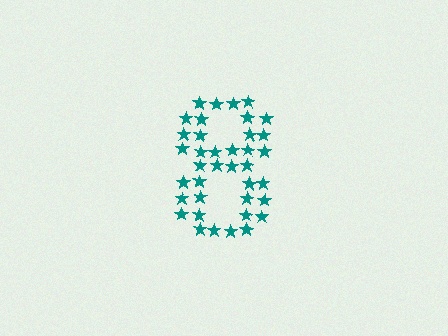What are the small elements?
The small elements are stars.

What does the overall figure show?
The overall figure shows the digit 8.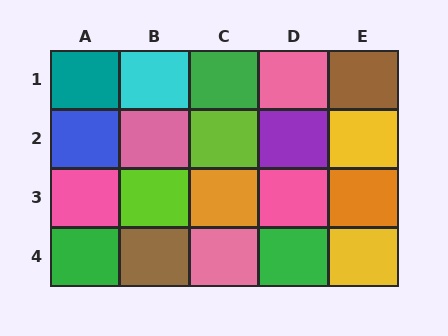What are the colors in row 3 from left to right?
Pink, lime, orange, pink, orange.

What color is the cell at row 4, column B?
Brown.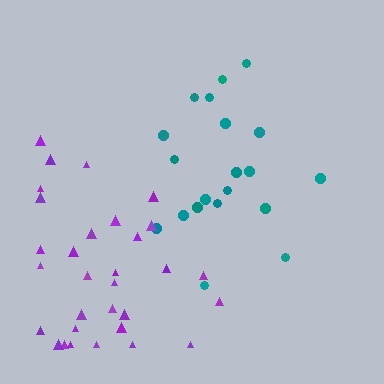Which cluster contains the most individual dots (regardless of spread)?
Purple (32).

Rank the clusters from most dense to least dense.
teal, purple.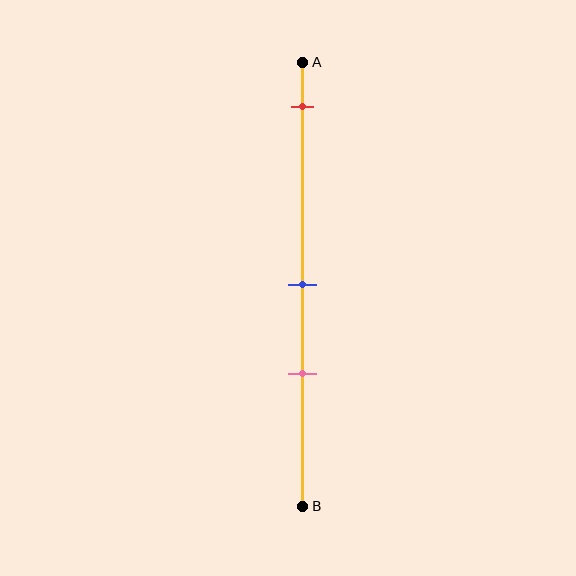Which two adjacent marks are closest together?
The blue and pink marks are the closest adjacent pair.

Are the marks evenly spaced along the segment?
No, the marks are not evenly spaced.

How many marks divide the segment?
There are 3 marks dividing the segment.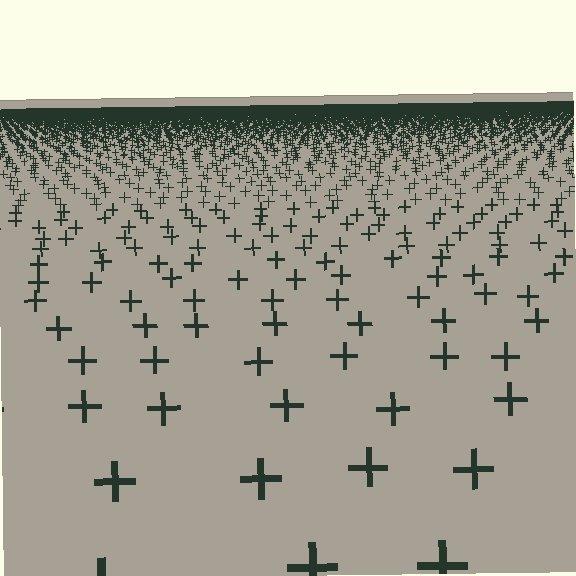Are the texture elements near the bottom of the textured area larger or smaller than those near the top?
Larger. Near the bottom, elements are closer to the viewer and appear at a bigger on-screen size.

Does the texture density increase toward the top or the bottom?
Density increases toward the top.